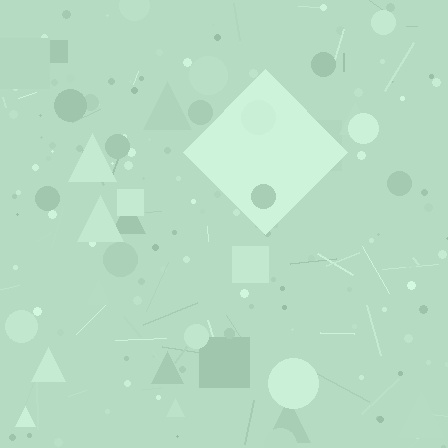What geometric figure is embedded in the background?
A diamond is embedded in the background.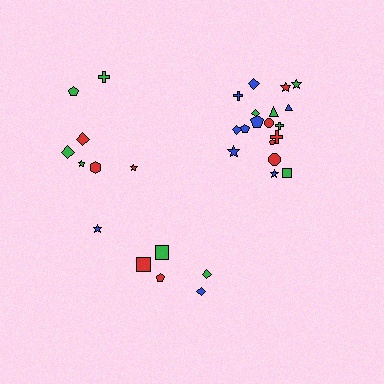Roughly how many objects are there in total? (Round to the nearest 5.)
Roughly 30 objects in total.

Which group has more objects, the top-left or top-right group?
The top-right group.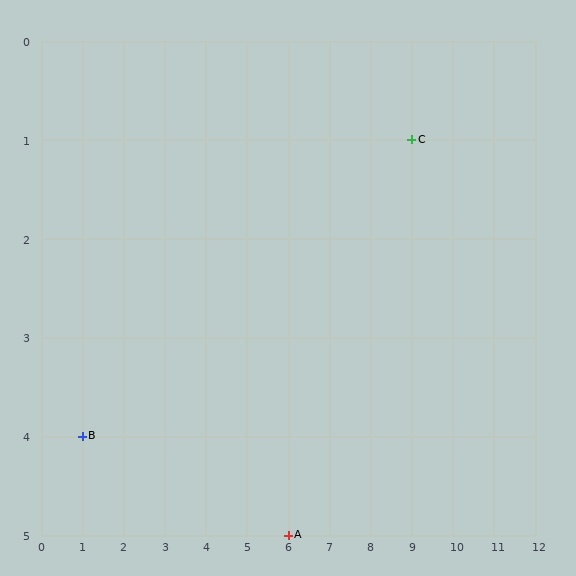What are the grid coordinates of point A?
Point A is at grid coordinates (6, 5).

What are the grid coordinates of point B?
Point B is at grid coordinates (1, 4).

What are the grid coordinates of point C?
Point C is at grid coordinates (9, 1).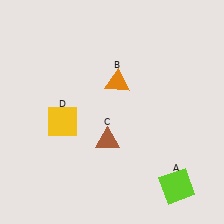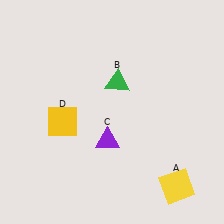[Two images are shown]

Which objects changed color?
A changed from lime to yellow. B changed from orange to green. C changed from brown to purple.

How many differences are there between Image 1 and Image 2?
There are 3 differences between the two images.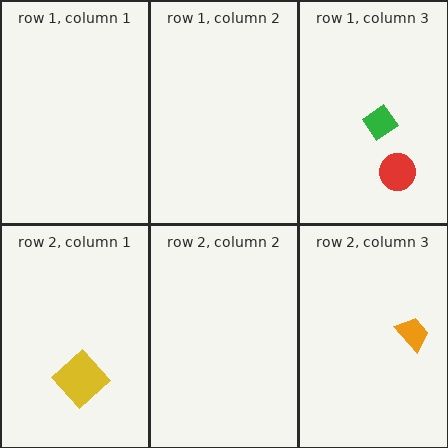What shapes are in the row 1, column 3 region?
The red circle, the green diamond.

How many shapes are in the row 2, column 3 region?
1.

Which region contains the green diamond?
The row 1, column 3 region.